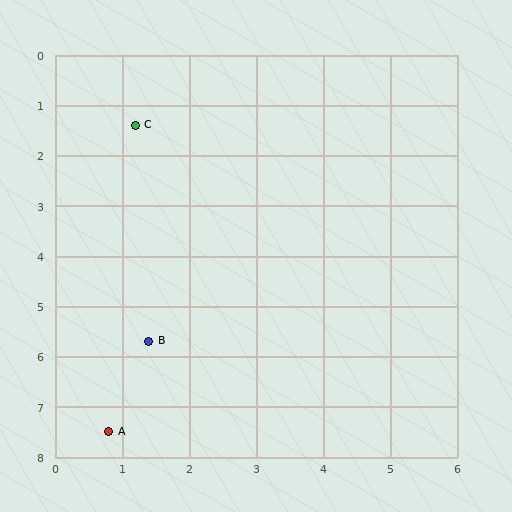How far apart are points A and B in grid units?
Points A and B are about 1.9 grid units apart.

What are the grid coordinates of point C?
Point C is at approximately (1.2, 1.4).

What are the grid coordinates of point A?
Point A is at approximately (0.8, 7.5).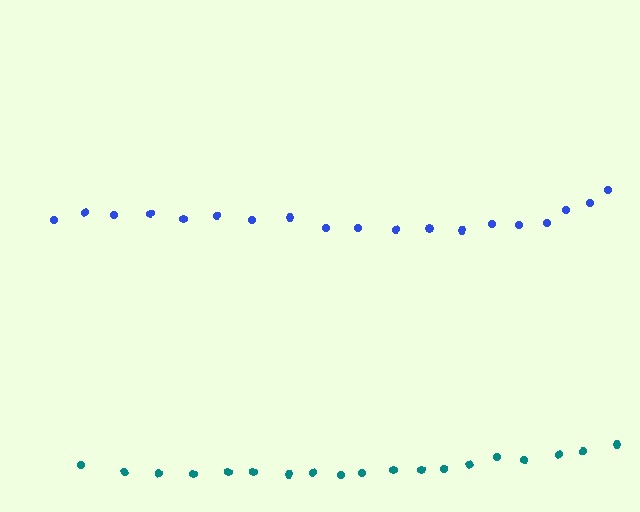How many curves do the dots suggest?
There are 2 distinct paths.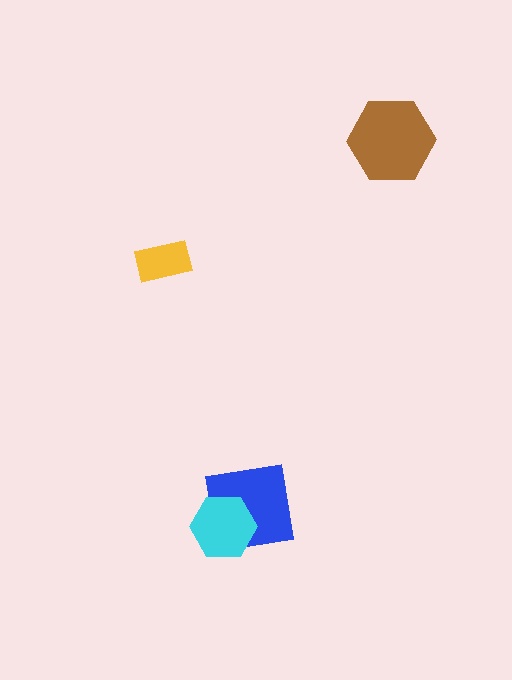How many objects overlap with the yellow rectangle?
0 objects overlap with the yellow rectangle.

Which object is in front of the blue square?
The cyan hexagon is in front of the blue square.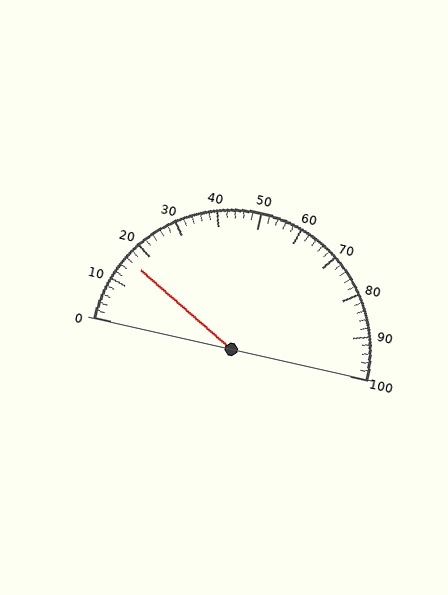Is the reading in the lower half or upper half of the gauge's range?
The reading is in the lower half of the range (0 to 100).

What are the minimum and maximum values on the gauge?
The gauge ranges from 0 to 100.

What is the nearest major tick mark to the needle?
The nearest major tick mark is 20.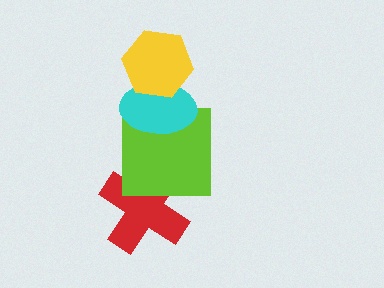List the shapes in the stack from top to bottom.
From top to bottom: the yellow hexagon, the cyan ellipse, the lime square, the red cross.